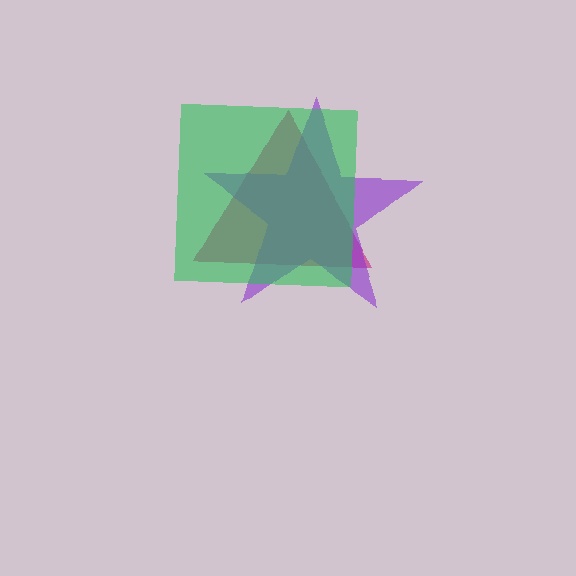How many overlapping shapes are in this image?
There are 3 overlapping shapes in the image.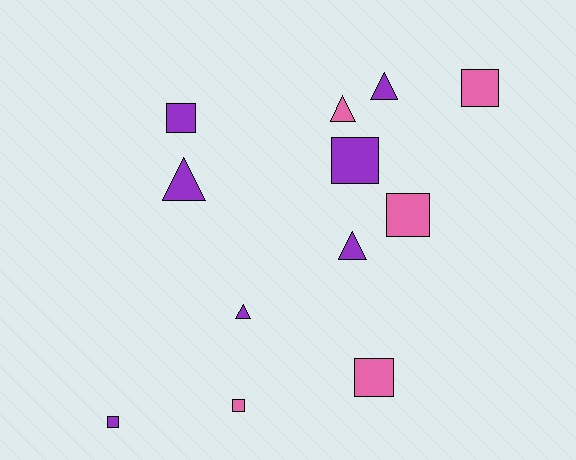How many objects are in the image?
There are 12 objects.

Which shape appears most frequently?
Square, with 7 objects.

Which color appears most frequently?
Purple, with 7 objects.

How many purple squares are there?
There are 3 purple squares.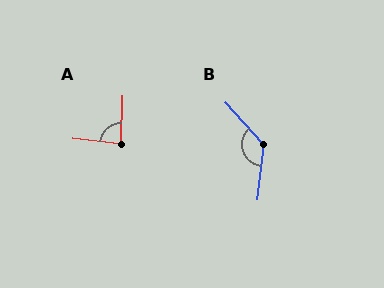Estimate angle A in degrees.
Approximately 85 degrees.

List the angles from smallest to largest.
A (85°), B (131°).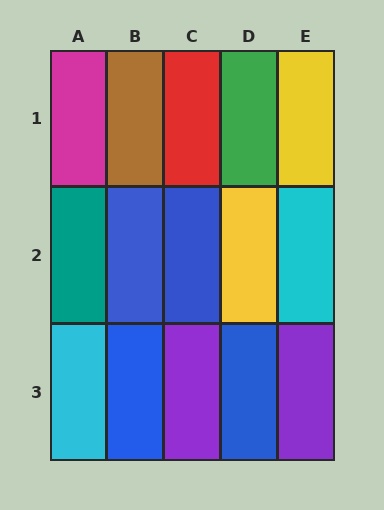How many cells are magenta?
1 cell is magenta.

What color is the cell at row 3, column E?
Purple.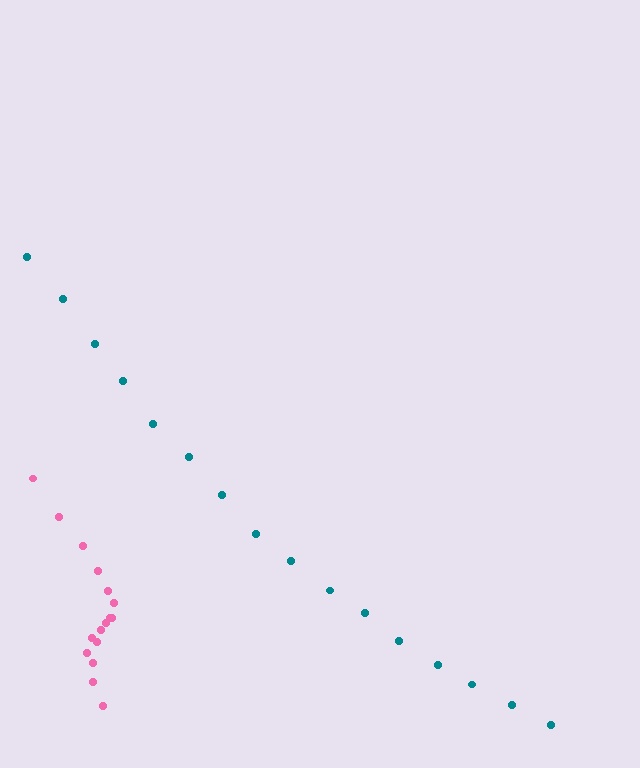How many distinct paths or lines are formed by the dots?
There are 2 distinct paths.